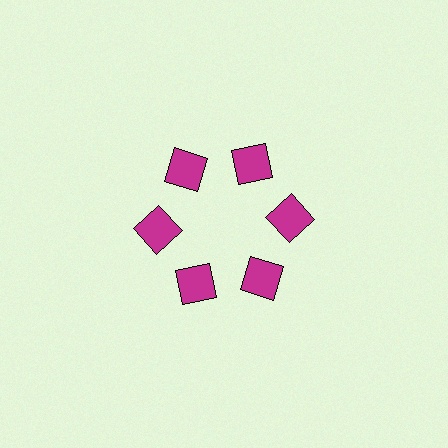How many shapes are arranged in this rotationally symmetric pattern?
There are 6 shapes, arranged in 6 groups of 1.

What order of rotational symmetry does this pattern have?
This pattern has 6-fold rotational symmetry.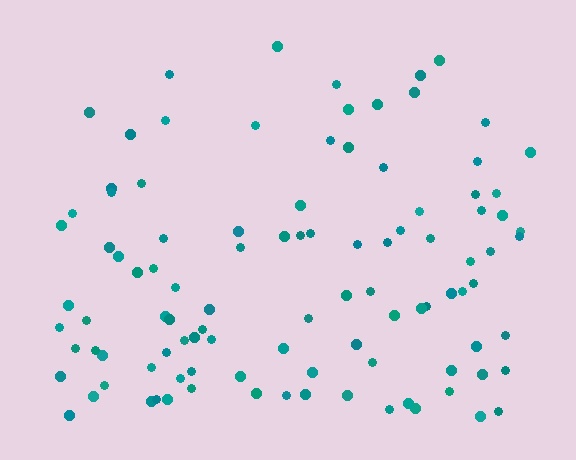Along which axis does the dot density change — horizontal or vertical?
Vertical.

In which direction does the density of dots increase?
From top to bottom, with the bottom side densest.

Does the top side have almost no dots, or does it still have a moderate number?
Still a moderate number, just noticeably fewer than the bottom.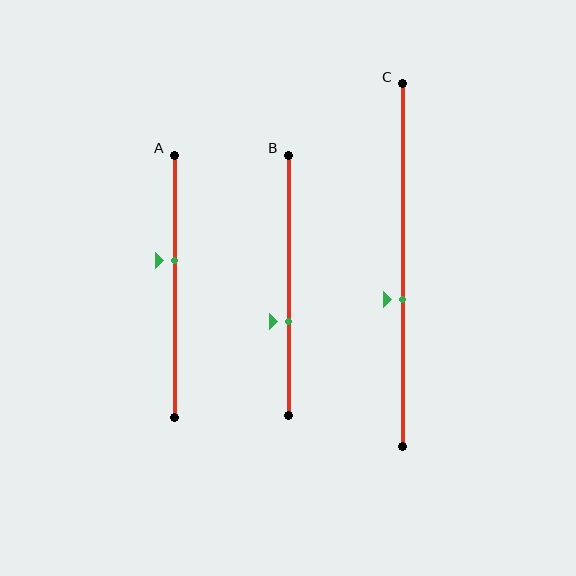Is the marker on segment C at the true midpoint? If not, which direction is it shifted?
No, the marker on segment C is shifted downward by about 10% of the segment length.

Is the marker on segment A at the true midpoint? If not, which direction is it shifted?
No, the marker on segment A is shifted upward by about 10% of the segment length.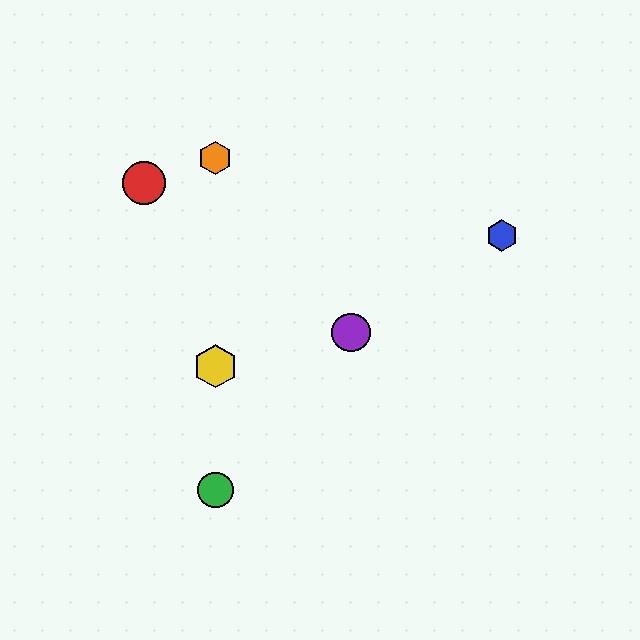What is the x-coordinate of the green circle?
The green circle is at x≈215.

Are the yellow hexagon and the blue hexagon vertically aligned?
No, the yellow hexagon is at x≈215 and the blue hexagon is at x≈502.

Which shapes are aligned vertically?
The green circle, the yellow hexagon, the orange hexagon are aligned vertically.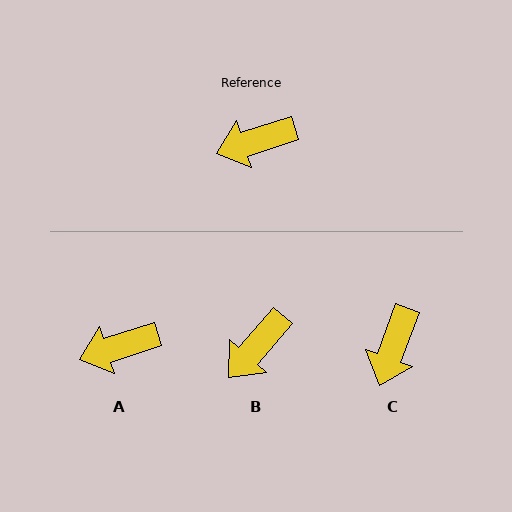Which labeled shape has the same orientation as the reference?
A.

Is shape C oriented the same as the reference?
No, it is off by about 52 degrees.